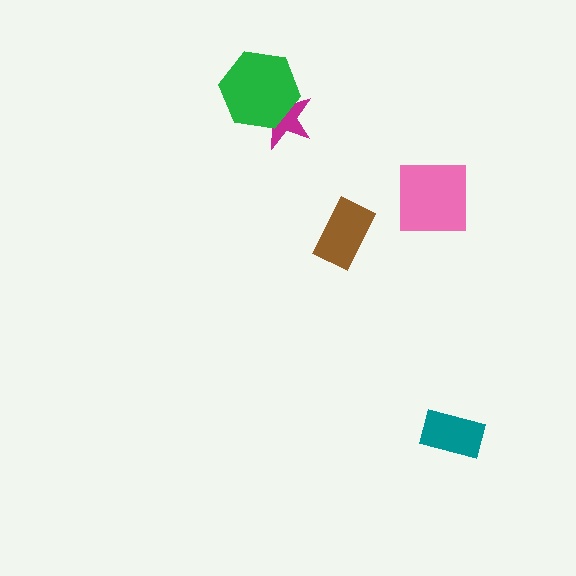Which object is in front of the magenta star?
The green hexagon is in front of the magenta star.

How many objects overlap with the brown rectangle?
0 objects overlap with the brown rectangle.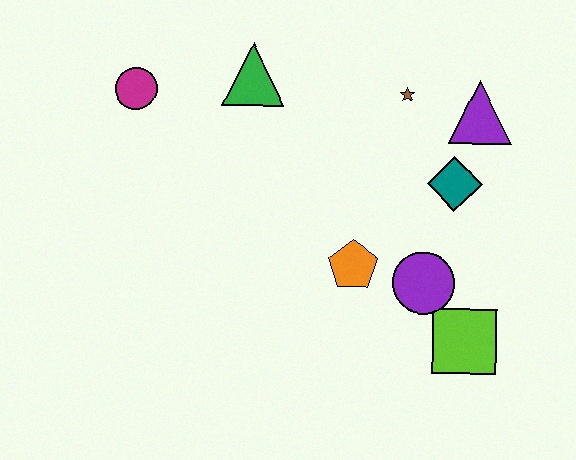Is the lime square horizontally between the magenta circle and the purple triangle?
Yes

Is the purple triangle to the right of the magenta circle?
Yes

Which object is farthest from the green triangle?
The lime square is farthest from the green triangle.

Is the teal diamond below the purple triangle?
Yes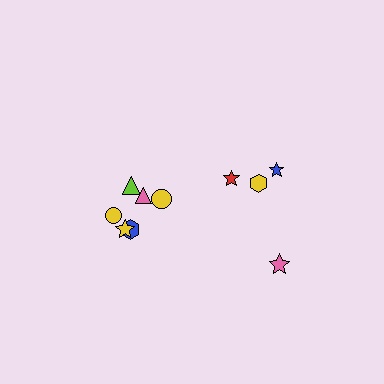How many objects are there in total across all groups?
There are 10 objects.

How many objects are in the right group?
There are 4 objects.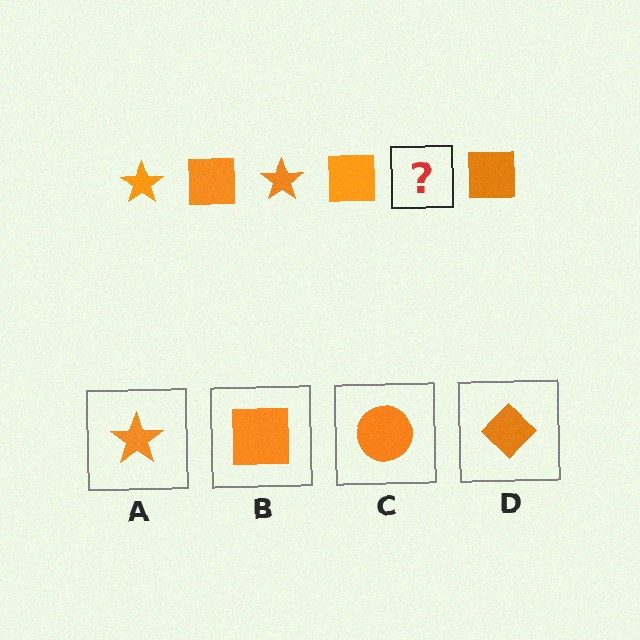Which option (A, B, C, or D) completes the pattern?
A.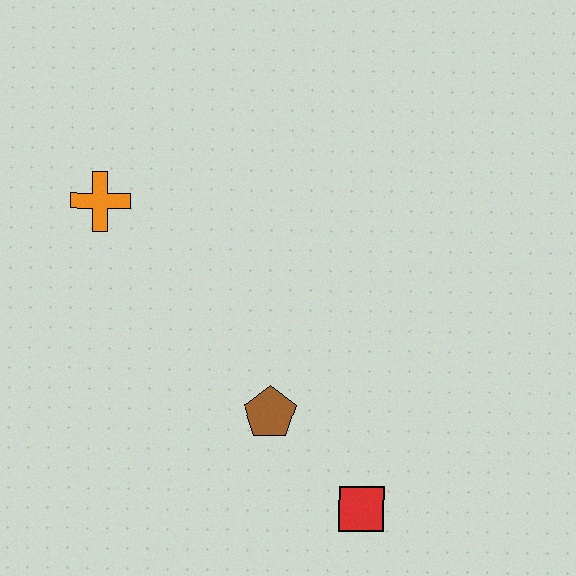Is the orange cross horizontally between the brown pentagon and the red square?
No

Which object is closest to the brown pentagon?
The red square is closest to the brown pentagon.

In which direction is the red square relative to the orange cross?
The red square is below the orange cross.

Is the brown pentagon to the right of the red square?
No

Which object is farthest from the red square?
The orange cross is farthest from the red square.